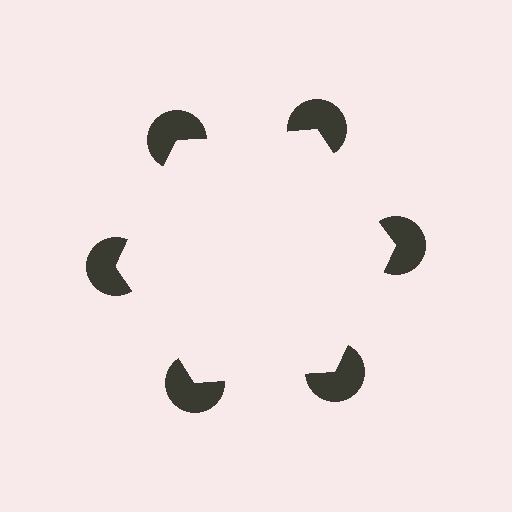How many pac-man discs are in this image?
There are 6 — one at each vertex of the illusory hexagon.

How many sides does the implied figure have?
6 sides.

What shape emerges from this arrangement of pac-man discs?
An illusory hexagon — its edges are inferred from the aligned wedge cuts in the pac-man discs, not physically drawn.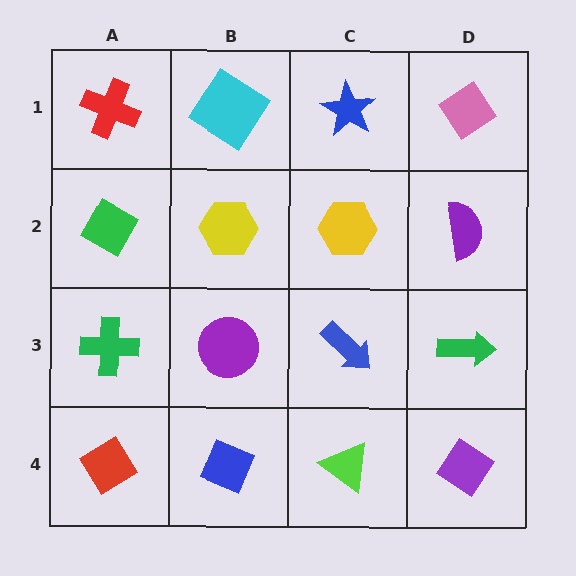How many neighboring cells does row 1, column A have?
2.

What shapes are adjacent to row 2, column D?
A pink diamond (row 1, column D), a green arrow (row 3, column D), a yellow hexagon (row 2, column C).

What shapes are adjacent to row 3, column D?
A purple semicircle (row 2, column D), a purple diamond (row 4, column D), a blue arrow (row 3, column C).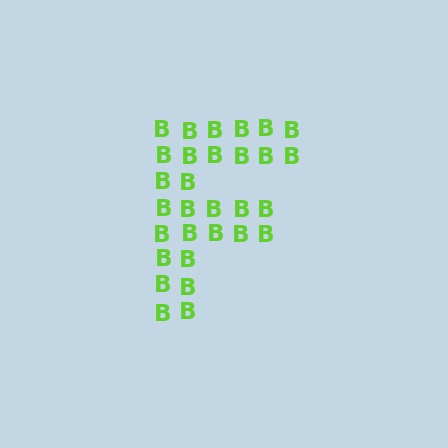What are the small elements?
The small elements are letter B's.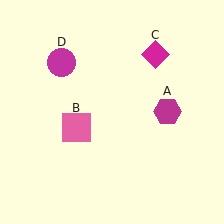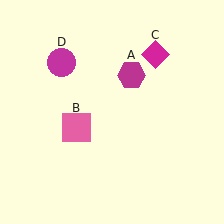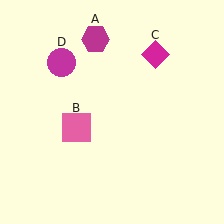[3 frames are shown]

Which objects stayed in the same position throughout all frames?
Pink square (object B) and magenta diamond (object C) and magenta circle (object D) remained stationary.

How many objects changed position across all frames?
1 object changed position: magenta hexagon (object A).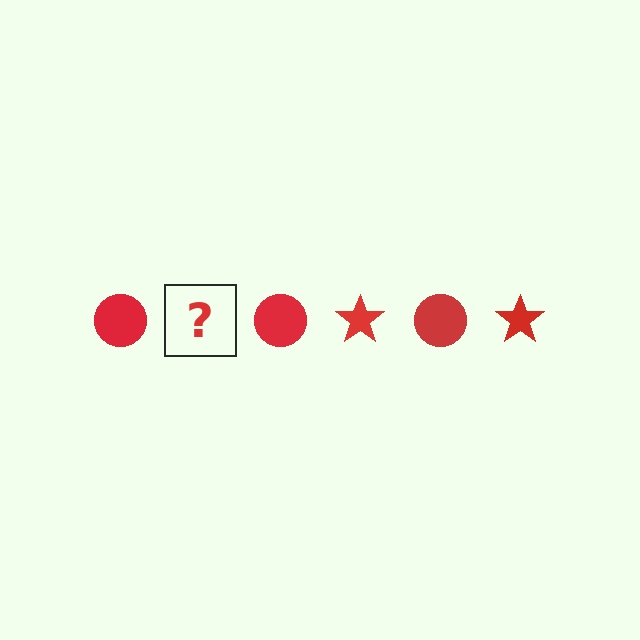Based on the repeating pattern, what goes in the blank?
The blank should be a red star.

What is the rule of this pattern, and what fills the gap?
The rule is that the pattern cycles through circle, star shapes in red. The gap should be filled with a red star.